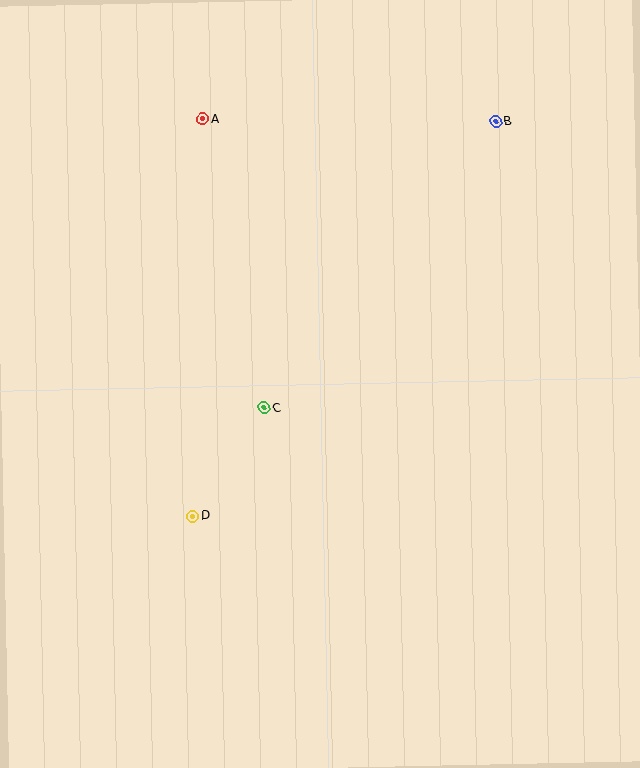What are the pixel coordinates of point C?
Point C is at (264, 408).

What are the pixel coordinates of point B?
Point B is at (496, 122).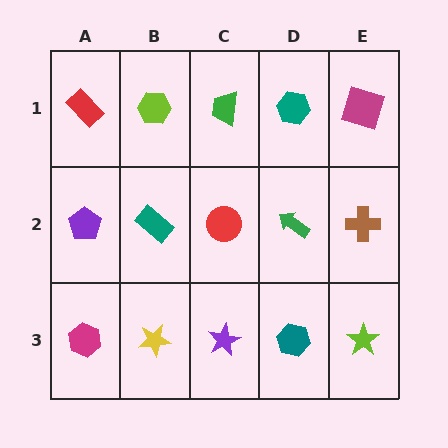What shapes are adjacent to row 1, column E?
A brown cross (row 2, column E), a teal hexagon (row 1, column D).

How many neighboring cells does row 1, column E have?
2.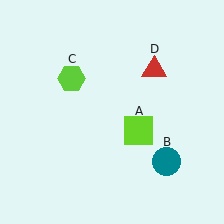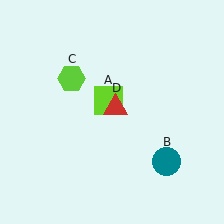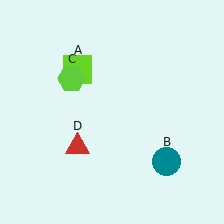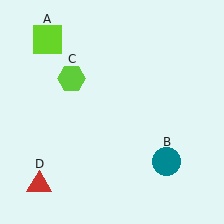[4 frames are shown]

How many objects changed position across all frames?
2 objects changed position: lime square (object A), red triangle (object D).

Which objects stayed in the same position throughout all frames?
Teal circle (object B) and lime hexagon (object C) remained stationary.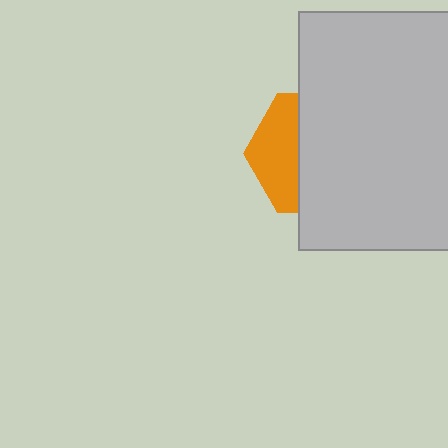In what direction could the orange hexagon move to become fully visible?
The orange hexagon could move left. That would shift it out from behind the light gray rectangle entirely.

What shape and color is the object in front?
The object in front is a light gray rectangle.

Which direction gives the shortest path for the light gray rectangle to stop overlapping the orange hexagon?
Moving right gives the shortest separation.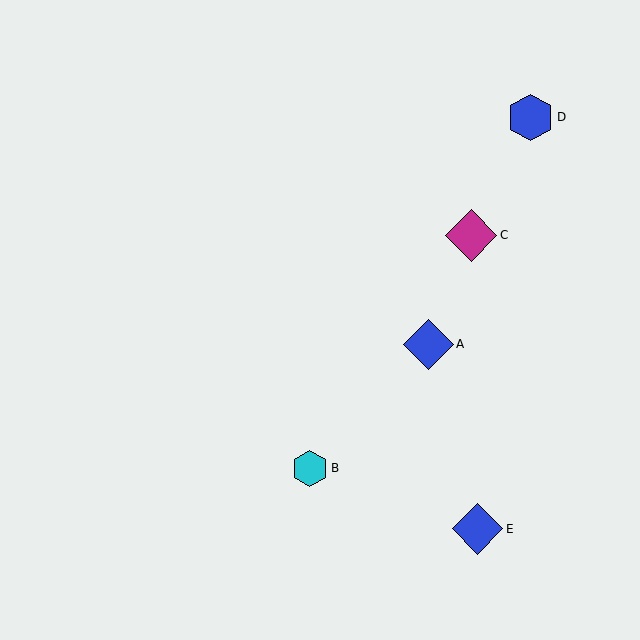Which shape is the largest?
The magenta diamond (labeled C) is the largest.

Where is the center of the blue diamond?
The center of the blue diamond is at (428, 344).